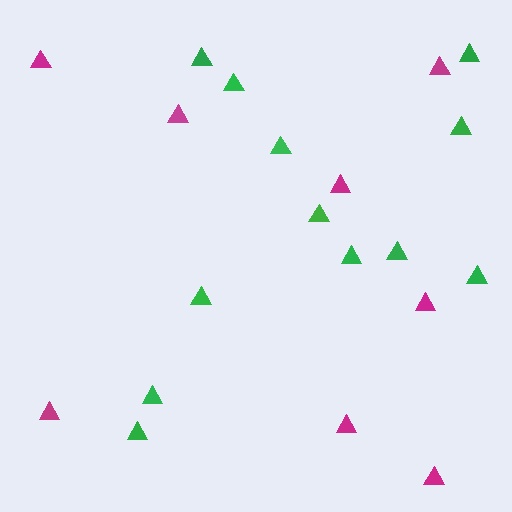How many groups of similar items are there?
There are 2 groups: one group of green triangles (12) and one group of magenta triangles (8).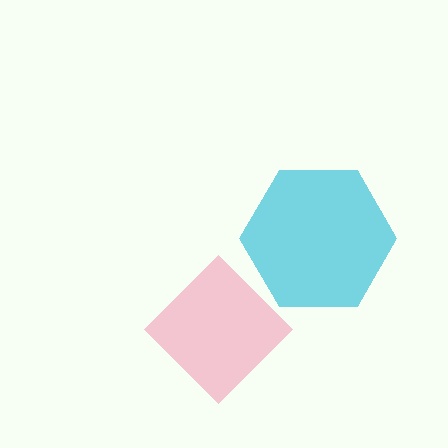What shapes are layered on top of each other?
The layered shapes are: a cyan hexagon, a pink diamond.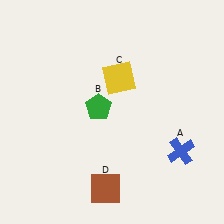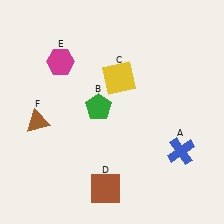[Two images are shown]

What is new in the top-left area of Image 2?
A magenta hexagon (E) was added in the top-left area of Image 2.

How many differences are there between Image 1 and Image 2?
There are 2 differences between the two images.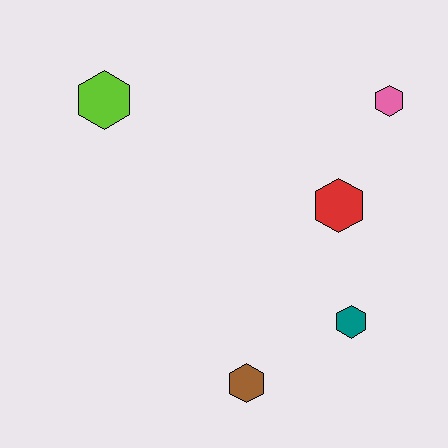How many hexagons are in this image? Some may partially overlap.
There are 5 hexagons.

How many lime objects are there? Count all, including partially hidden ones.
There is 1 lime object.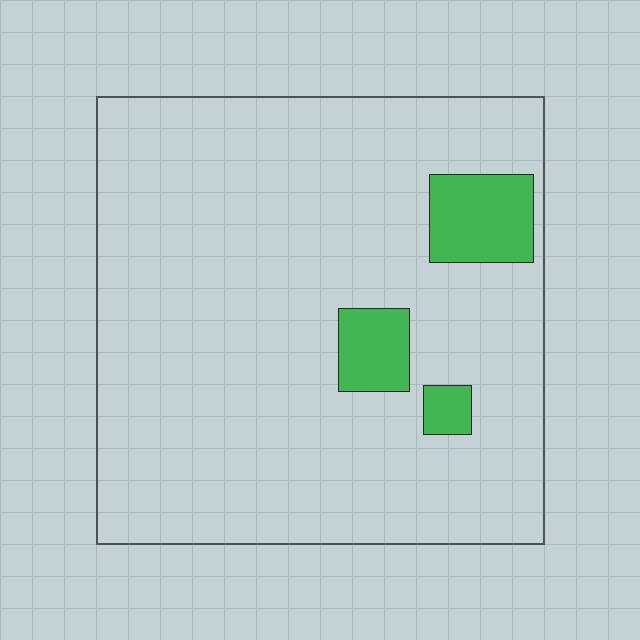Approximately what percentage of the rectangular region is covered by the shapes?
Approximately 10%.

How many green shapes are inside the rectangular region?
3.